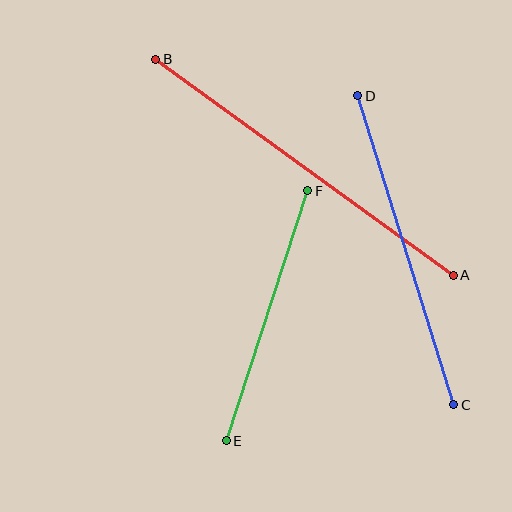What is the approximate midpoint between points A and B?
The midpoint is at approximately (305, 167) pixels.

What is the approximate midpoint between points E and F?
The midpoint is at approximately (267, 316) pixels.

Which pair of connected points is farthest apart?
Points A and B are farthest apart.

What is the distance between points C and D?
The distance is approximately 324 pixels.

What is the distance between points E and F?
The distance is approximately 263 pixels.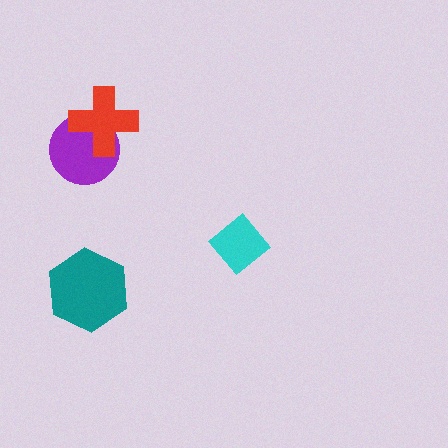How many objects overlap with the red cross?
1 object overlaps with the red cross.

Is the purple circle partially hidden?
Yes, it is partially covered by another shape.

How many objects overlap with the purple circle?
1 object overlaps with the purple circle.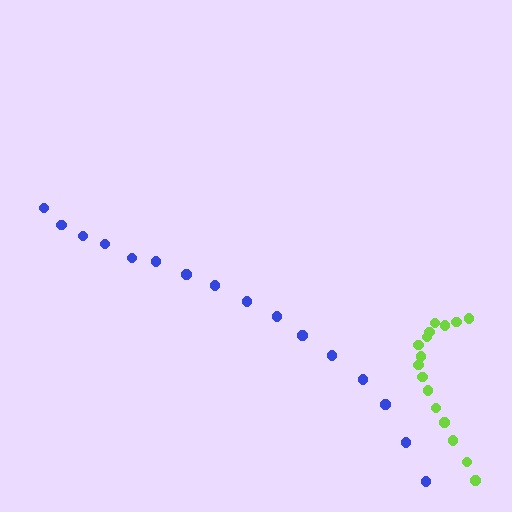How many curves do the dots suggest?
There are 2 distinct paths.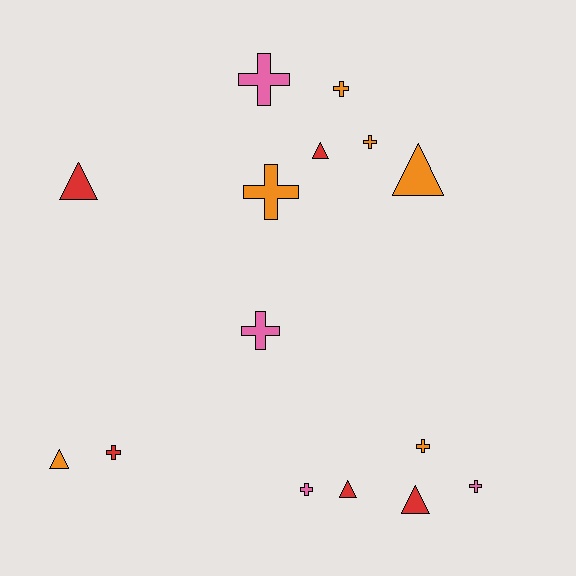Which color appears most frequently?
Orange, with 6 objects.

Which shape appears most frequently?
Cross, with 9 objects.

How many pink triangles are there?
There are no pink triangles.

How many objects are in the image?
There are 15 objects.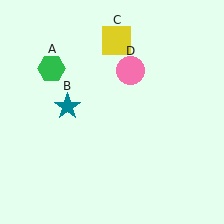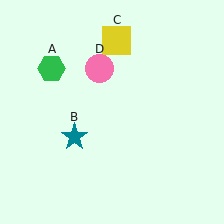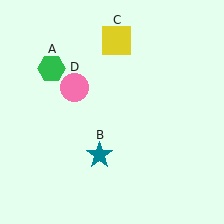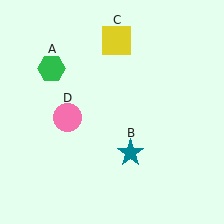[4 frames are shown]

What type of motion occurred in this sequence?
The teal star (object B), pink circle (object D) rotated counterclockwise around the center of the scene.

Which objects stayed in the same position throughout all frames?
Green hexagon (object A) and yellow square (object C) remained stationary.